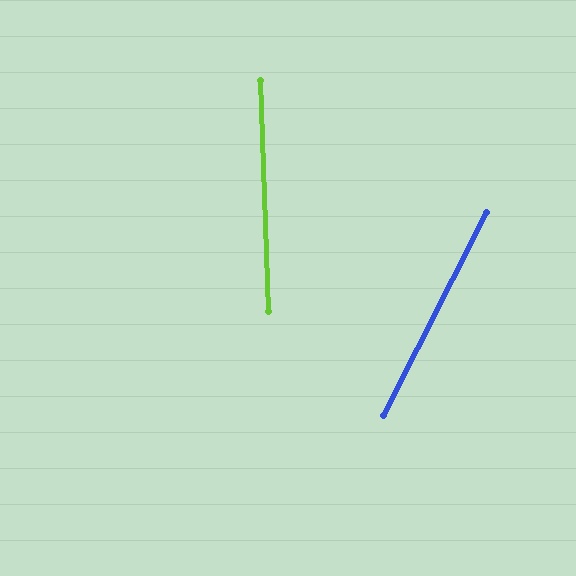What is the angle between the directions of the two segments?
Approximately 29 degrees.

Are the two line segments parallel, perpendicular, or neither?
Neither parallel nor perpendicular — they differ by about 29°.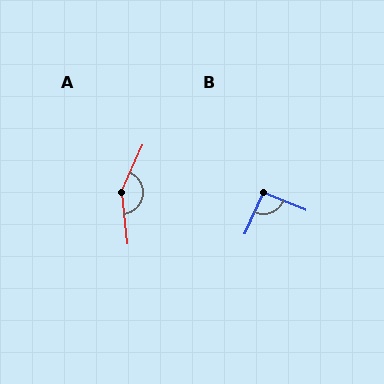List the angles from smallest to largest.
B (92°), A (149°).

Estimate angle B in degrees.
Approximately 92 degrees.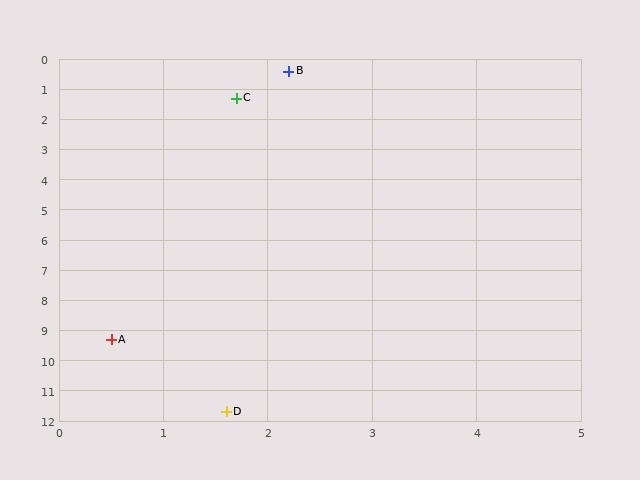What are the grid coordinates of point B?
Point B is at approximately (2.2, 0.4).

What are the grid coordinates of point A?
Point A is at approximately (0.5, 9.3).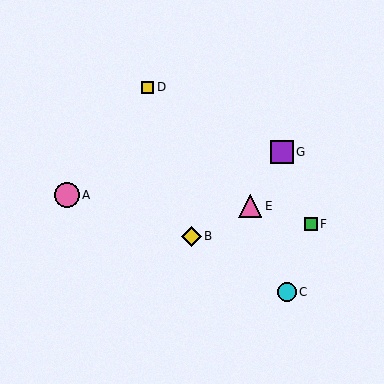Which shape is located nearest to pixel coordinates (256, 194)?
The pink triangle (labeled E) at (250, 206) is nearest to that location.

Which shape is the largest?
The pink circle (labeled A) is the largest.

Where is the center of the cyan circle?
The center of the cyan circle is at (287, 292).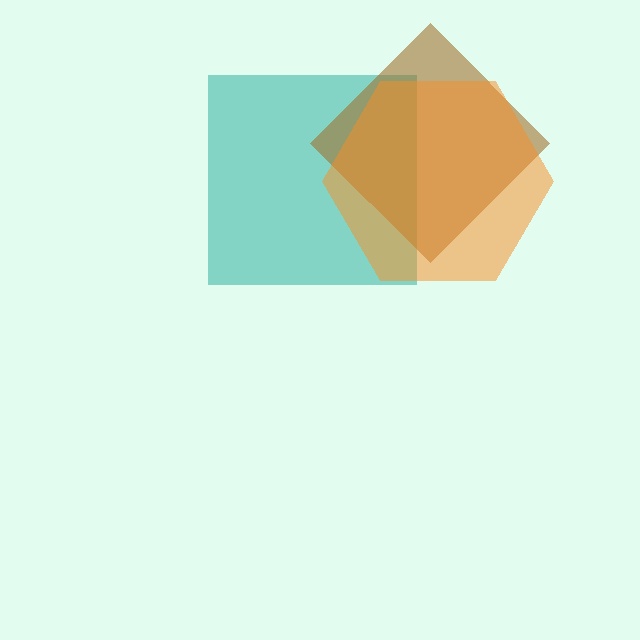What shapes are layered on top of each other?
The layered shapes are: a teal square, a brown diamond, an orange hexagon.